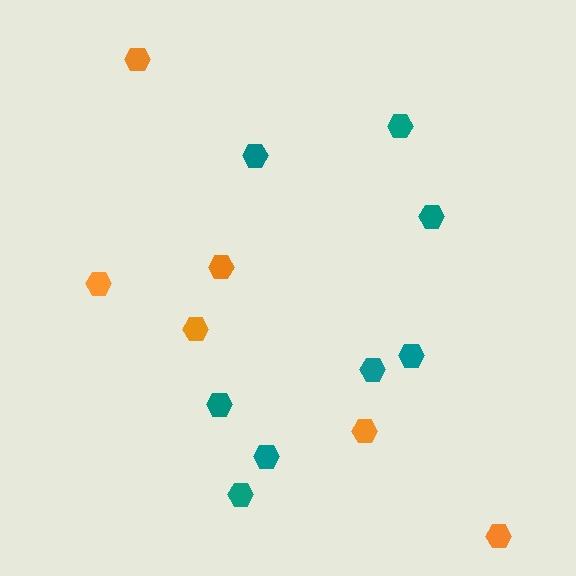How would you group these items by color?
There are 2 groups: one group of orange hexagons (6) and one group of teal hexagons (8).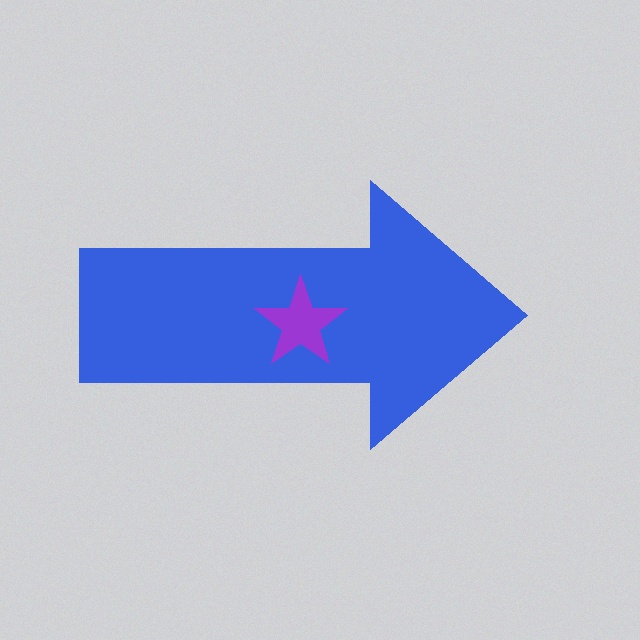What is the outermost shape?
The blue arrow.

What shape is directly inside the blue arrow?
The purple star.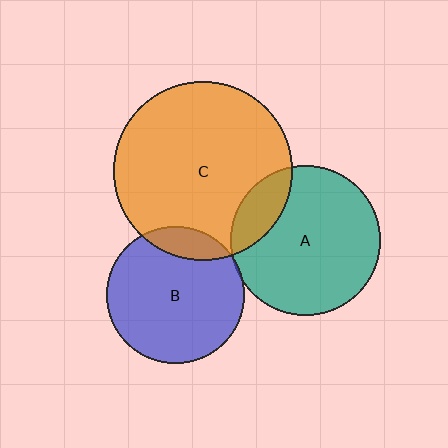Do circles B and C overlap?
Yes.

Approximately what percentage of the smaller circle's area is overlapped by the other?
Approximately 15%.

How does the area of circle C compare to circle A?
Approximately 1.4 times.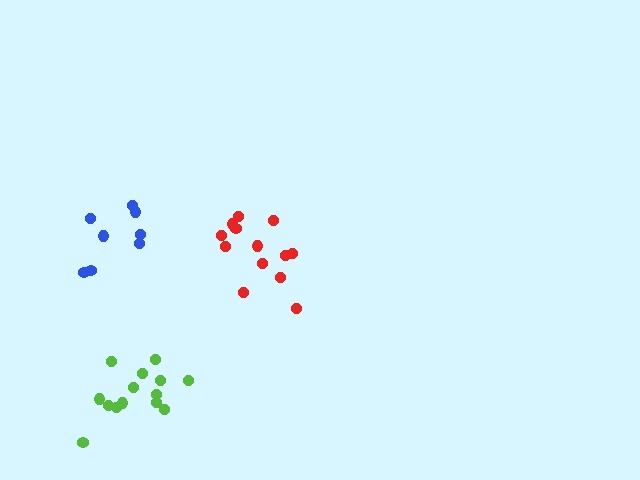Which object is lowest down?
The lime cluster is bottommost.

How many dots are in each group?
Group 1: 13 dots, Group 2: 8 dots, Group 3: 14 dots (35 total).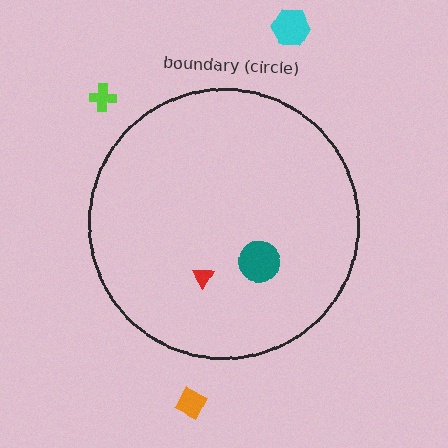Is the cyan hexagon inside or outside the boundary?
Outside.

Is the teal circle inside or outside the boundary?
Inside.